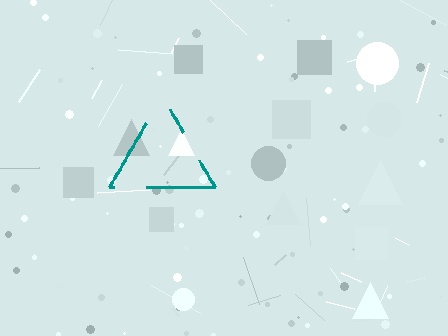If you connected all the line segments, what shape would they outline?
They would outline a triangle.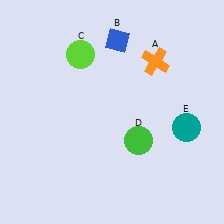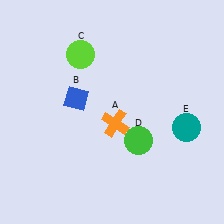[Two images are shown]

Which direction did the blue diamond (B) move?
The blue diamond (B) moved down.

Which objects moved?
The objects that moved are: the orange cross (A), the blue diamond (B).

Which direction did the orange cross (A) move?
The orange cross (A) moved down.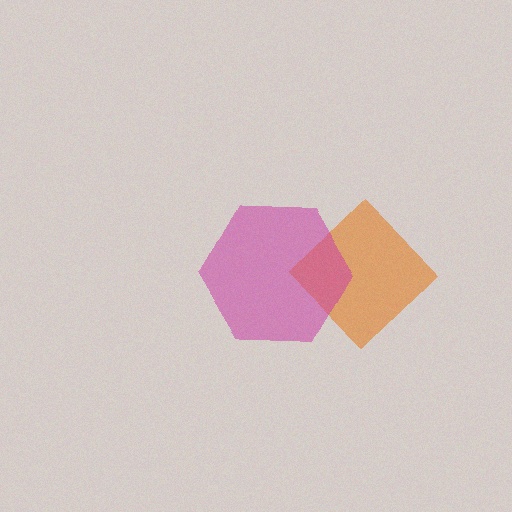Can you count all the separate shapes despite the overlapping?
Yes, there are 2 separate shapes.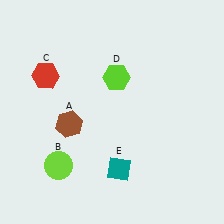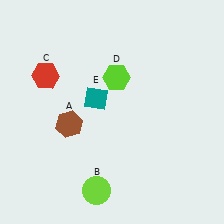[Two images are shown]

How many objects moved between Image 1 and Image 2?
2 objects moved between the two images.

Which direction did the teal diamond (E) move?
The teal diamond (E) moved up.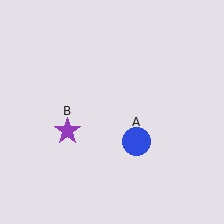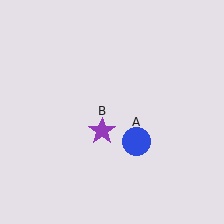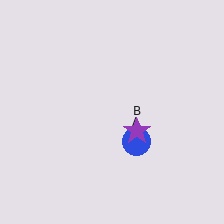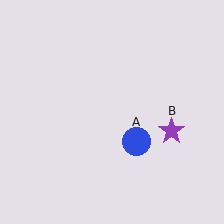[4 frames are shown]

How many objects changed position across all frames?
1 object changed position: purple star (object B).